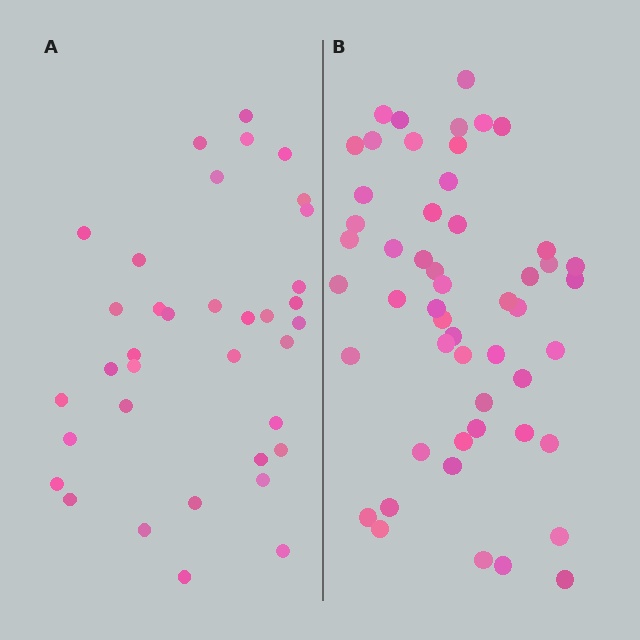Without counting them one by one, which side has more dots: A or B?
Region B (the right region) has more dots.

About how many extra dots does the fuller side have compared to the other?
Region B has approximately 15 more dots than region A.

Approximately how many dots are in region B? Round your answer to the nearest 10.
About 50 dots. (The exact count is 52, which rounds to 50.)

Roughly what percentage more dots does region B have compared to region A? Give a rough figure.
About 45% more.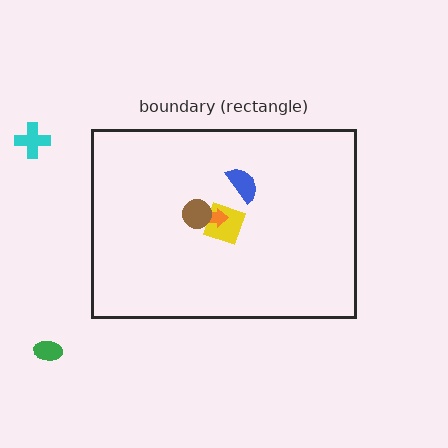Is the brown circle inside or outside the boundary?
Inside.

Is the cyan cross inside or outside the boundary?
Outside.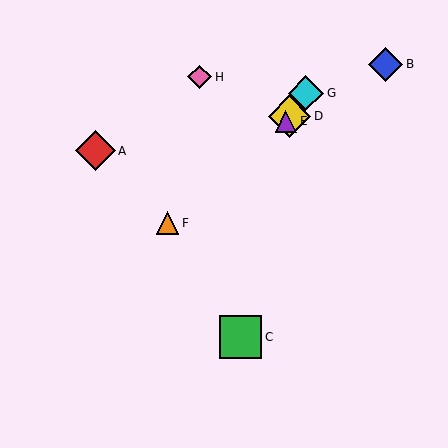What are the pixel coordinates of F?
Object F is at (168, 223).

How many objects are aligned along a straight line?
3 objects (D, E, G) are aligned along a straight line.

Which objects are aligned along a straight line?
Objects D, E, G are aligned along a straight line.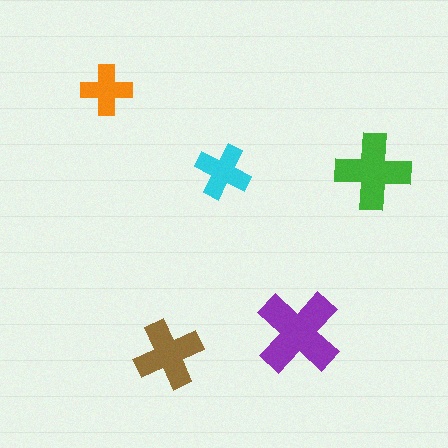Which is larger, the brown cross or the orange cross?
The brown one.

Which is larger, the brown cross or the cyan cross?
The brown one.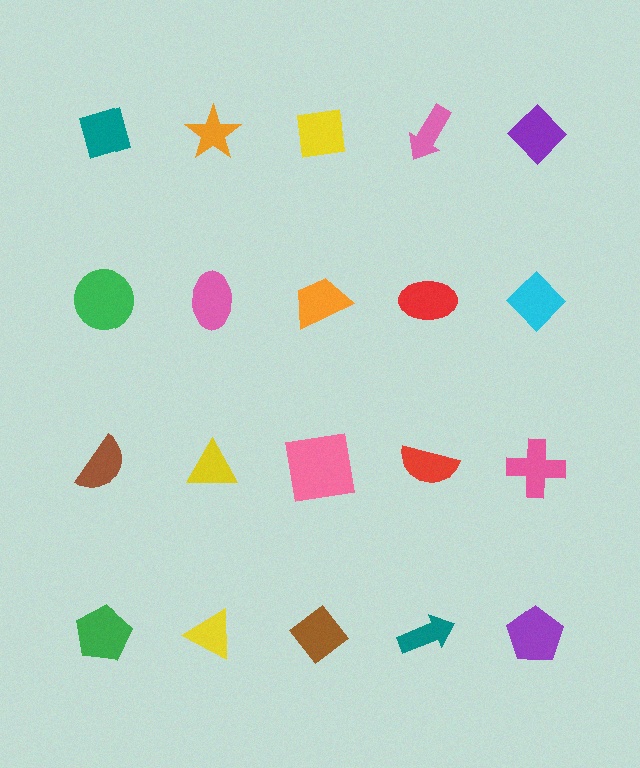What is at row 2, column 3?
An orange trapezoid.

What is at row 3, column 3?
A pink square.